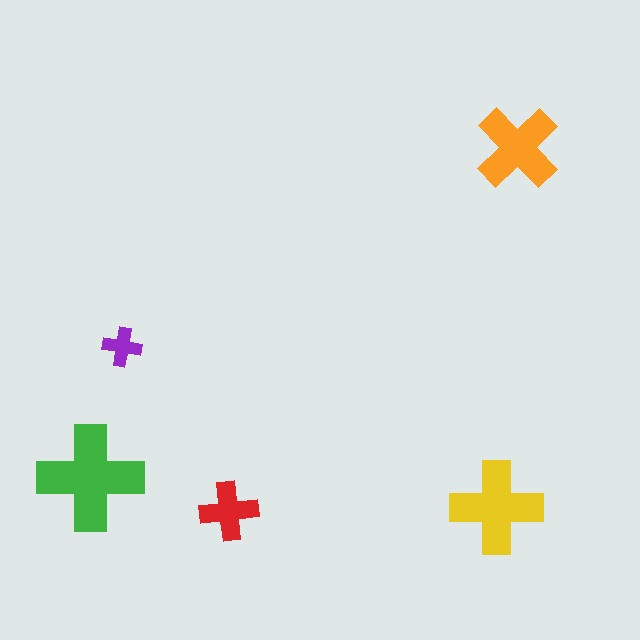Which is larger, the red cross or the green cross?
The green one.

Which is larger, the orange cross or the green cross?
The green one.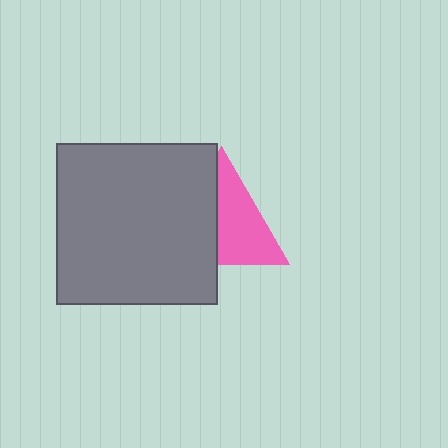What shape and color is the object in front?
The object in front is a gray square.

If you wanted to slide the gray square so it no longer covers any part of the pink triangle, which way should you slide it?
Slide it left — that is the most direct way to separate the two shapes.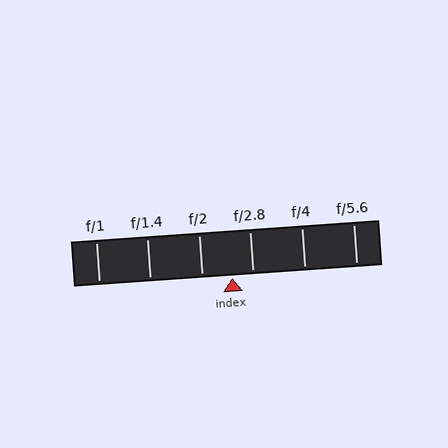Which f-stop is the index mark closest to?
The index mark is closest to f/2.8.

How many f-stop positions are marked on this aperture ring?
There are 6 f-stop positions marked.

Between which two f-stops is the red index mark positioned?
The index mark is between f/2 and f/2.8.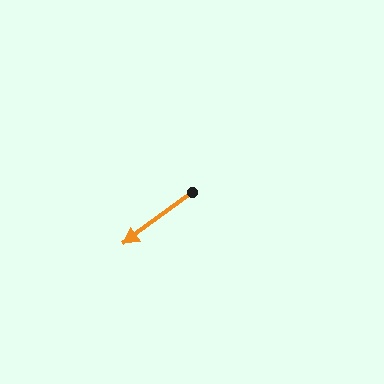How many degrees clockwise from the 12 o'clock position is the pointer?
Approximately 233 degrees.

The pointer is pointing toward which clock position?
Roughly 8 o'clock.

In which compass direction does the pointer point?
Southwest.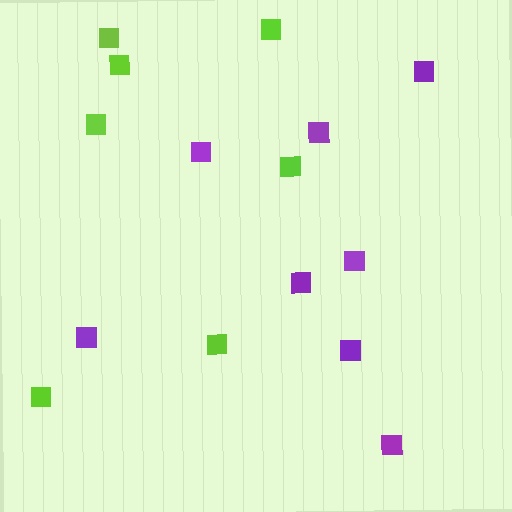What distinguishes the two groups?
There are 2 groups: one group of lime squares (7) and one group of purple squares (8).